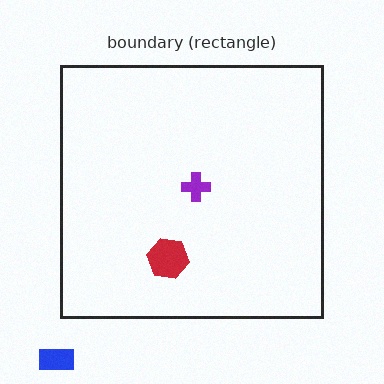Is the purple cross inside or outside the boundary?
Inside.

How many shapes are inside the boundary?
2 inside, 1 outside.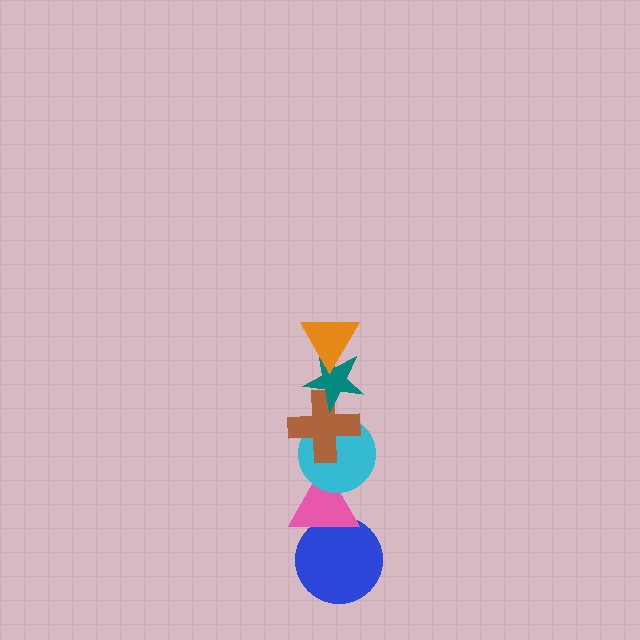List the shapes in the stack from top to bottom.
From top to bottom: the orange triangle, the teal star, the brown cross, the cyan circle, the pink triangle, the blue circle.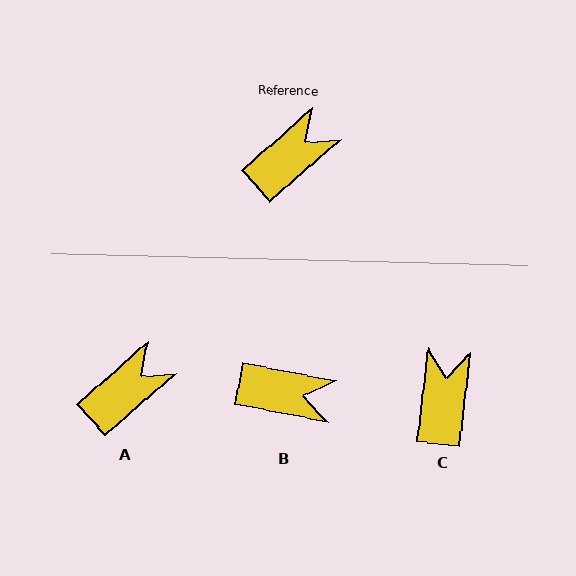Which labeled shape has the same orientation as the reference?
A.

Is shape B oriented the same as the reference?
No, it is off by about 52 degrees.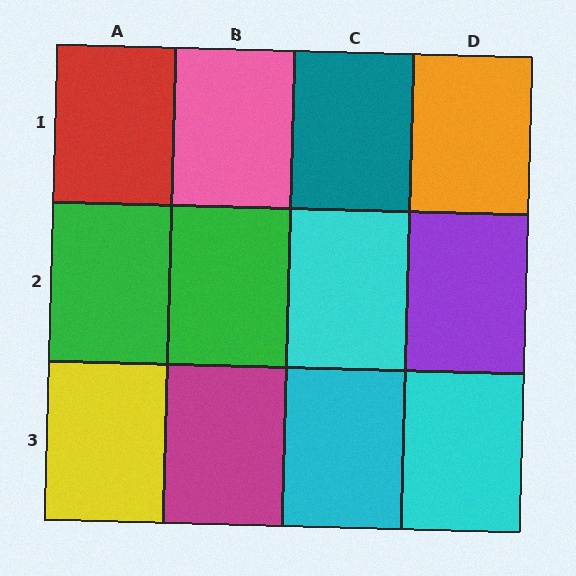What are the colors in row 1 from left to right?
Red, pink, teal, orange.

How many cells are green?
2 cells are green.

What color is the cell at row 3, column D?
Cyan.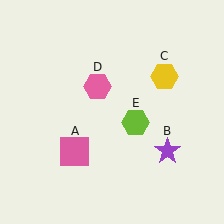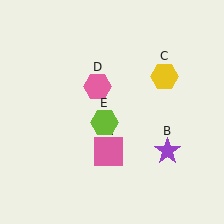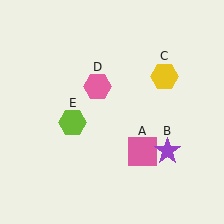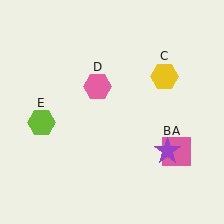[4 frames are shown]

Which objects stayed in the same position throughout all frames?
Purple star (object B) and yellow hexagon (object C) and pink hexagon (object D) remained stationary.